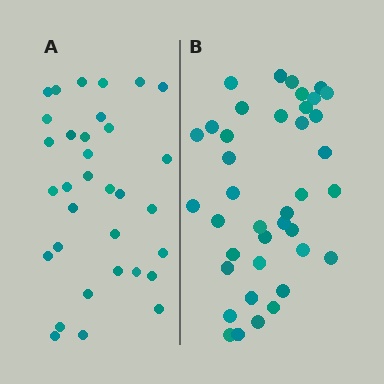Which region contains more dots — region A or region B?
Region B (the right region) has more dots.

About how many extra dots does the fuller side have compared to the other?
Region B has about 6 more dots than region A.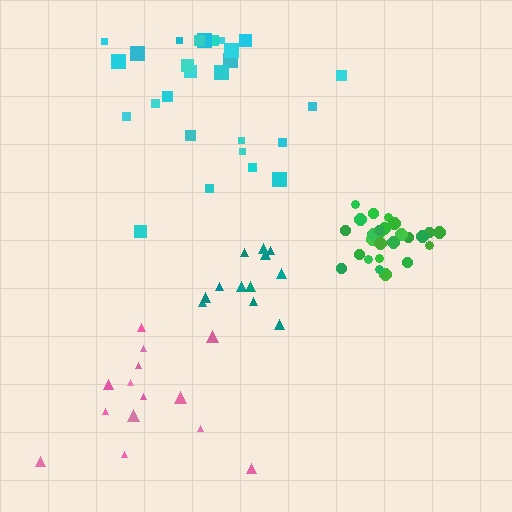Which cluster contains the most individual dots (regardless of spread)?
Cyan (29).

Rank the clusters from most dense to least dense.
green, teal, cyan, pink.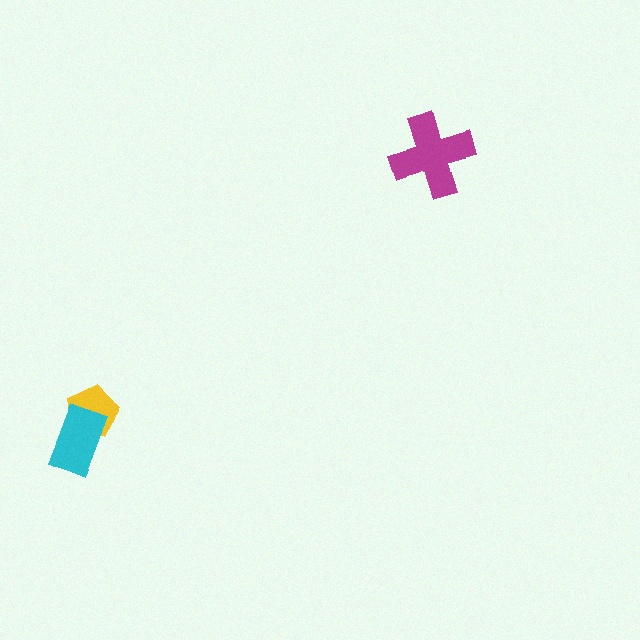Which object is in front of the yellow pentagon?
The cyan rectangle is in front of the yellow pentagon.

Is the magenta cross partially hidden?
No, no other shape covers it.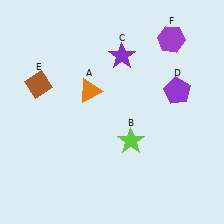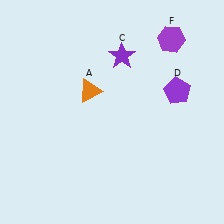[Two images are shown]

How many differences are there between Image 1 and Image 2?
There are 2 differences between the two images.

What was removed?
The brown diamond (E), the lime star (B) were removed in Image 2.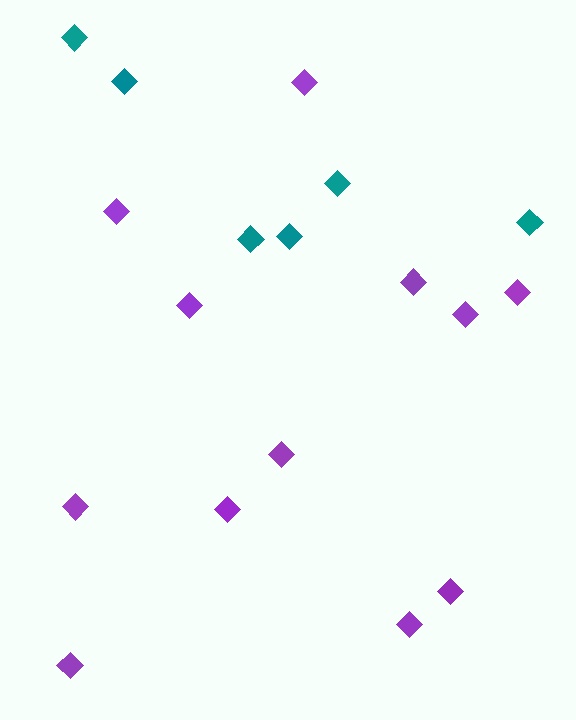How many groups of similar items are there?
There are 2 groups: one group of teal diamonds (6) and one group of purple diamonds (12).